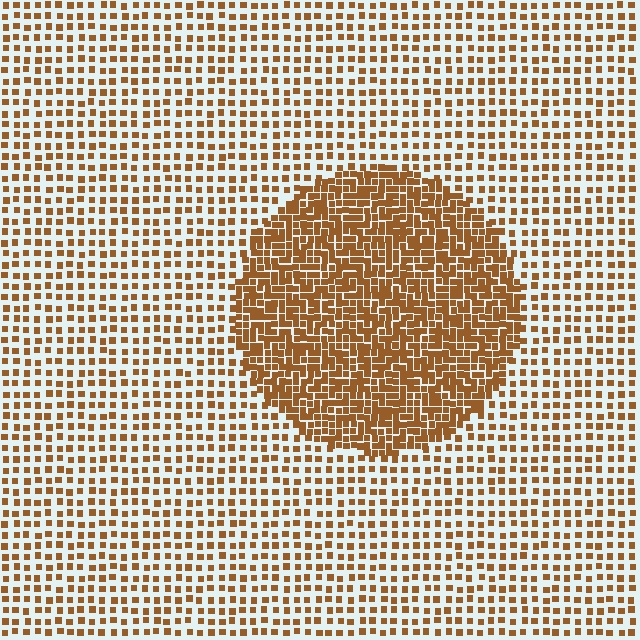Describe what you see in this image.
The image contains small brown elements arranged at two different densities. A circle-shaped region is visible where the elements are more densely packed than the surrounding area.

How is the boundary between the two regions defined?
The boundary is defined by a change in element density (approximately 2.3x ratio). All elements are the same color, size, and shape.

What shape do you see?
I see a circle.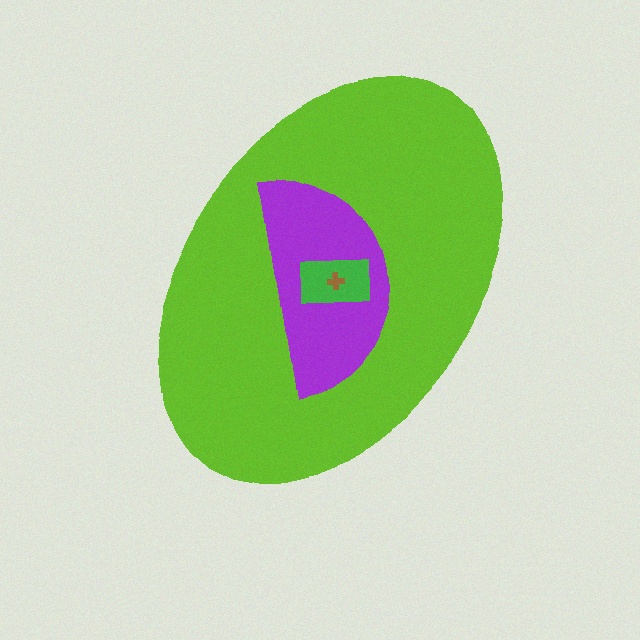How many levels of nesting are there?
4.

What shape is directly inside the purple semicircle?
The green rectangle.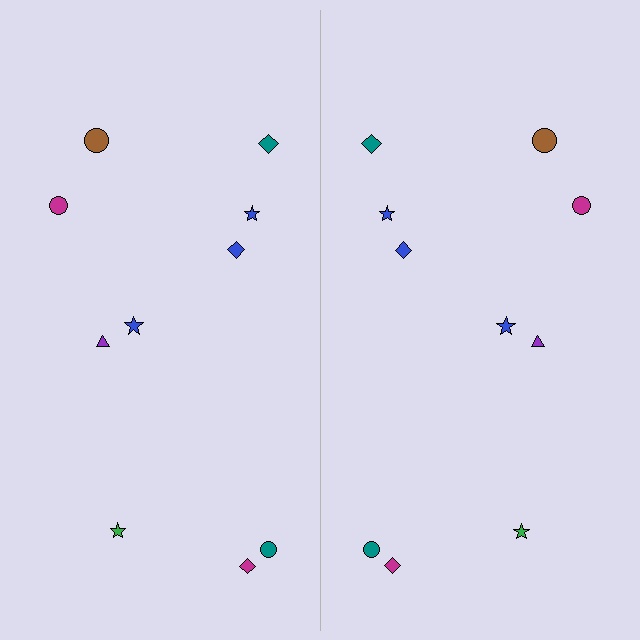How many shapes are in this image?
There are 20 shapes in this image.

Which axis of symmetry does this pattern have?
The pattern has a vertical axis of symmetry running through the center of the image.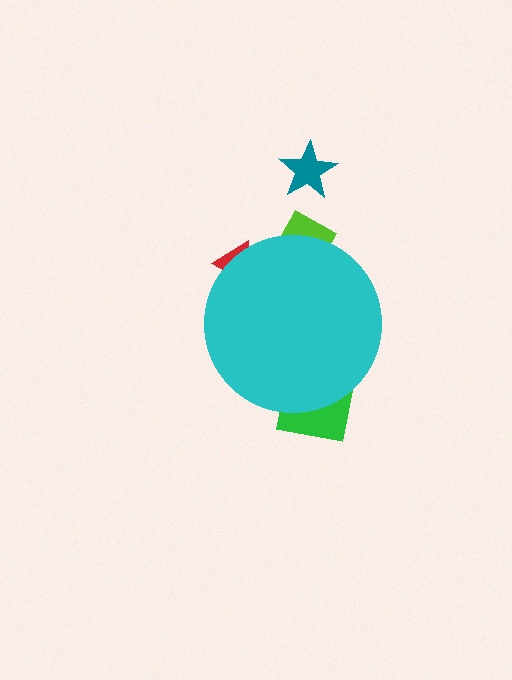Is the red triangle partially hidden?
Yes, the red triangle is partially hidden behind the cyan circle.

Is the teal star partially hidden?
No, the teal star is fully visible.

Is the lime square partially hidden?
Yes, the lime square is partially hidden behind the cyan circle.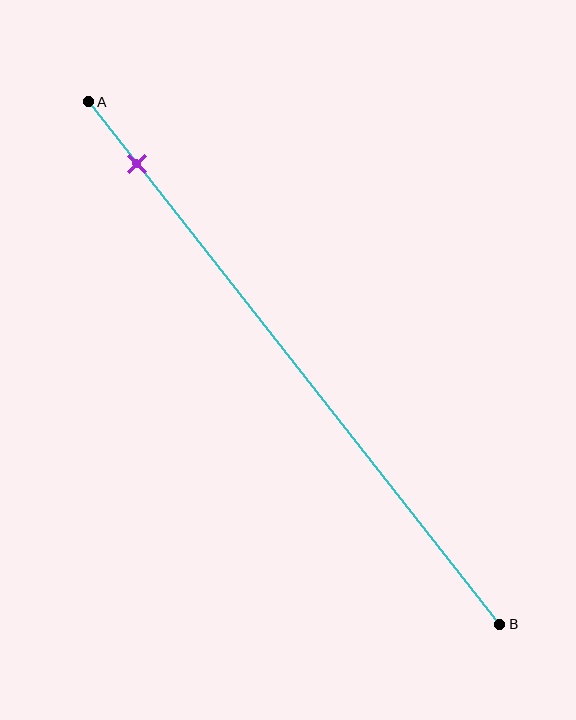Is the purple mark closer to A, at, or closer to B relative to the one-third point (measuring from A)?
The purple mark is closer to point A than the one-third point of segment AB.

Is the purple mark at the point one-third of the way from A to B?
No, the mark is at about 10% from A, not at the 33% one-third point.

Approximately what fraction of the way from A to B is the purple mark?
The purple mark is approximately 10% of the way from A to B.